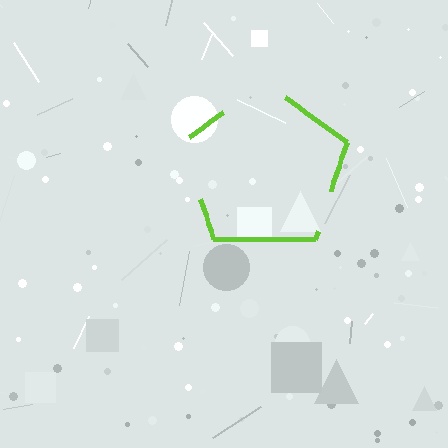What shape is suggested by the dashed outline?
The dashed outline suggests a pentagon.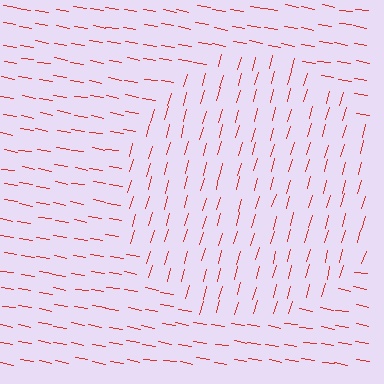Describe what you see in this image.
The image is filled with small red line segments. A circle region in the image has lines oriented differently from the surrounding lines, creating a visible texture boundary.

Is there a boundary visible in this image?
Yes, there is a texture boundary formed by a change in line orientation.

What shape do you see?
I see a circle.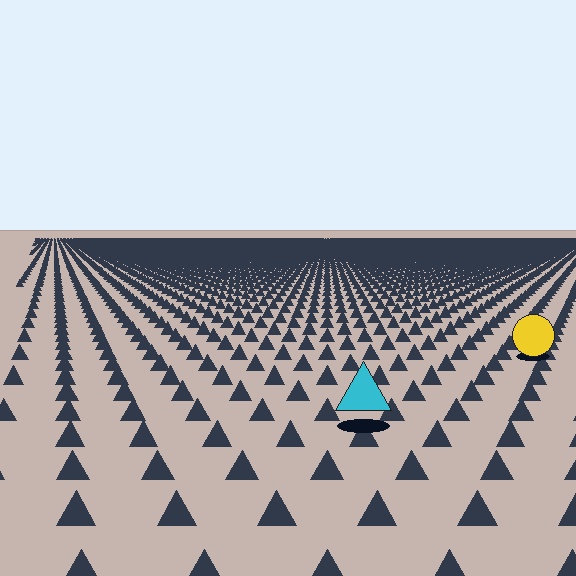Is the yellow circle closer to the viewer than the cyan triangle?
No. The cyan triangle is closer — you can tell from the texture gradient: the ground texture is coarser near it.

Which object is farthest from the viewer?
The yellow circle is farthest from the viewer. It appears smaller and the ground texture around it is denser.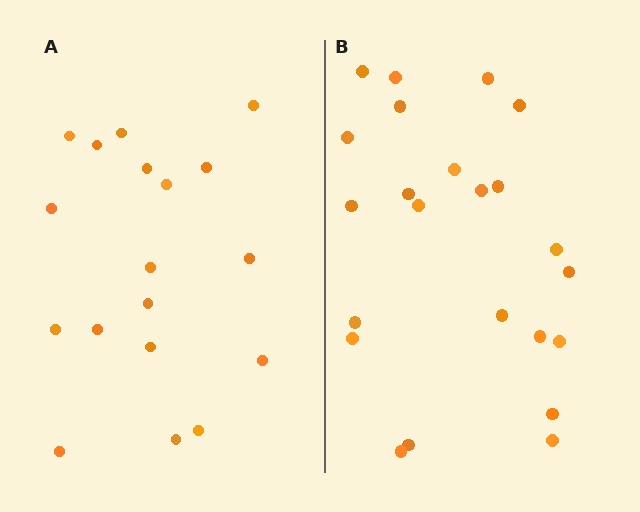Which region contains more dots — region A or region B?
Region B (the right region) has more dots.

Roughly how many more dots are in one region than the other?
Region B has about 5 more dots than region A.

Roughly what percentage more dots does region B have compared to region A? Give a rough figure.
About 30% more.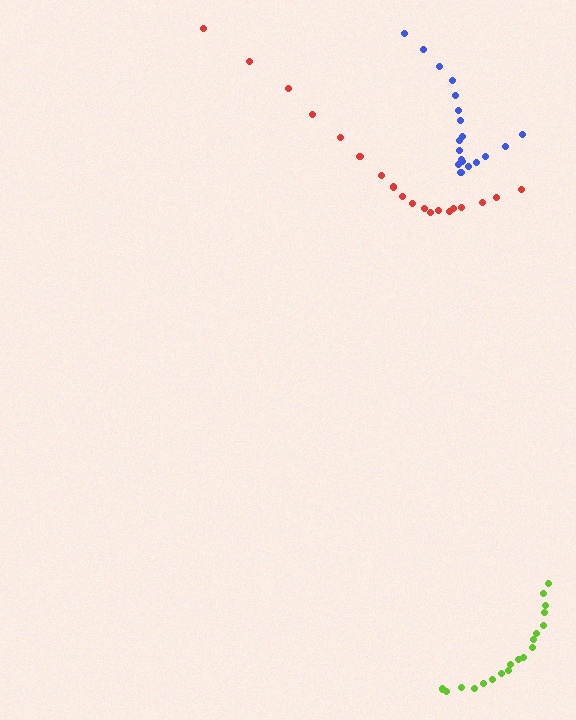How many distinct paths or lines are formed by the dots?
There are 3 distinct paths.